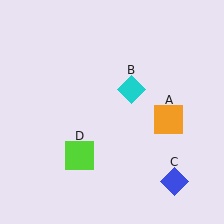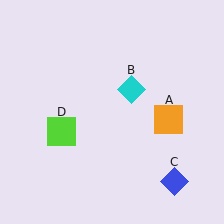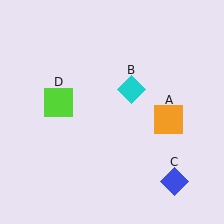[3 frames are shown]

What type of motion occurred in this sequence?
The lime square (object D) rotated clockwise around the center of the scene.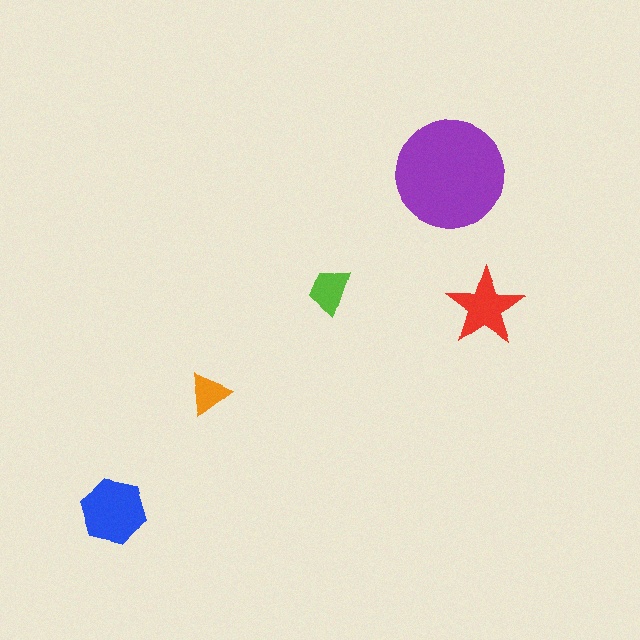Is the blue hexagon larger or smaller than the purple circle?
Smaller.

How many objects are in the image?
There are 5 objects in the image.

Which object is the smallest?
The orange triangle.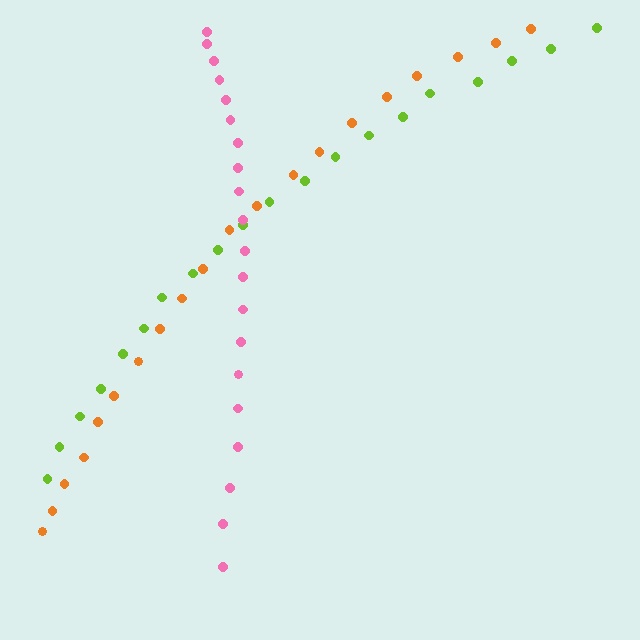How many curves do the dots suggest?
There are 3 distinct paths.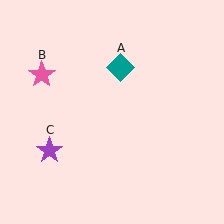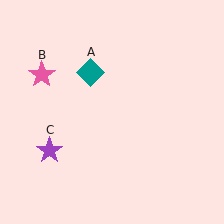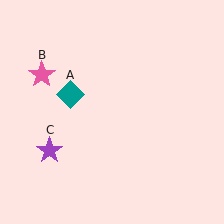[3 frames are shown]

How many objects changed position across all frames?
1 object changed position: teal diamond (object A).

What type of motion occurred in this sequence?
The teal diamond (object A) rotated counterclockwise around the center of the scene.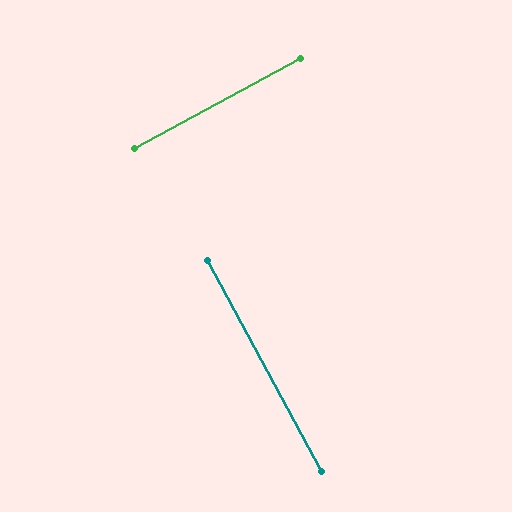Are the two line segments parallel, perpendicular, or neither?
Perpendicular — they meet at approximately 90°.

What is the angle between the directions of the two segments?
Approximately 90 degrees.